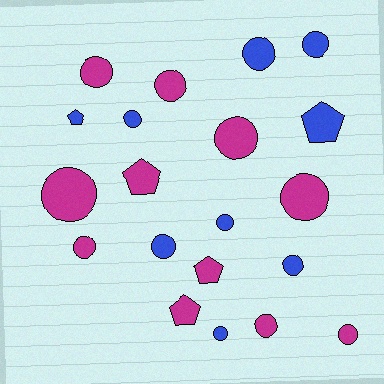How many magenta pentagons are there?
There are 3 magenta pentagons.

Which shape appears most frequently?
Circle, with 15 objects.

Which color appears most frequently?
Magenta, with 11 objects.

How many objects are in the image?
There are 20 objects.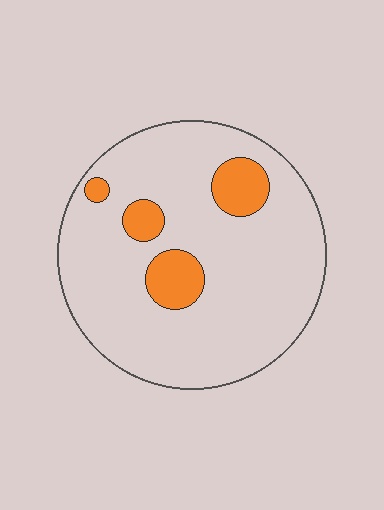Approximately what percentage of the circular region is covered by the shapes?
Approximately 15%.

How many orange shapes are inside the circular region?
4.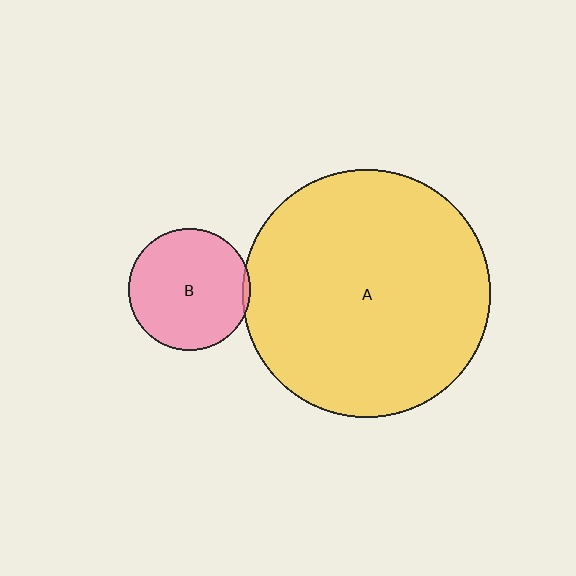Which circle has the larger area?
Circle A (yellow).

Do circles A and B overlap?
Yes.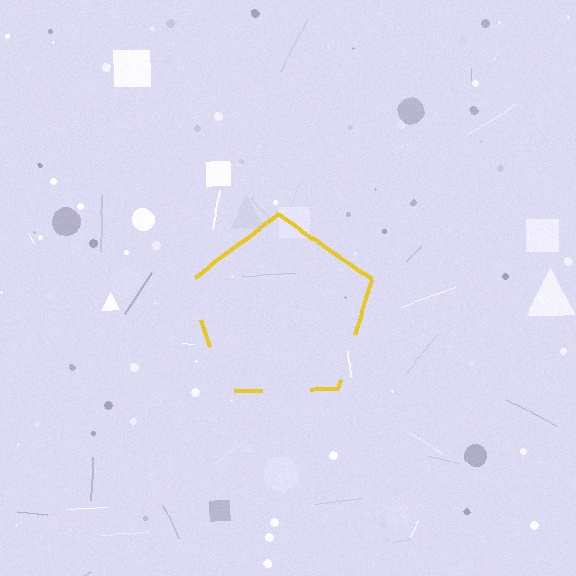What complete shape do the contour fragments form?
The contour fragments form a pentagon.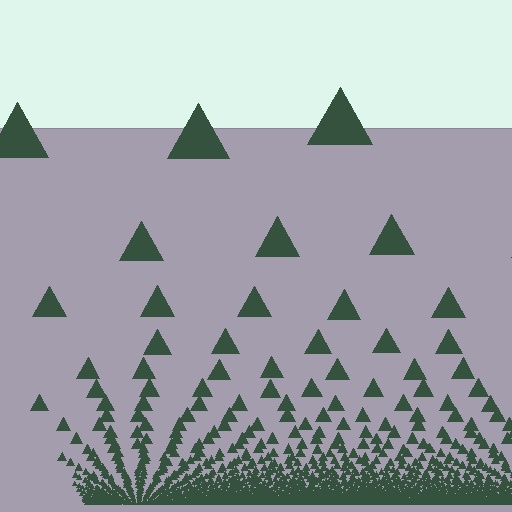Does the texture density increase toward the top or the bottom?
Density increases toward the bottom.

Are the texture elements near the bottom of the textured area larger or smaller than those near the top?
Smaller. The gradient is inverted — elements near the bottom are smaller and denser.